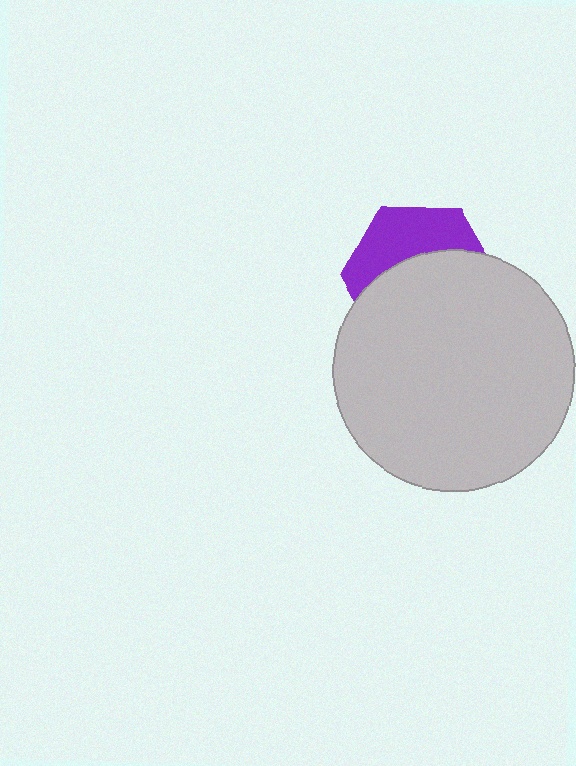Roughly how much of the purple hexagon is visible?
A small part of it is visible (roughly 38%).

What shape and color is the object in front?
The object in front is a light gray circle.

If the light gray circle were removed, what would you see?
You would see the complete purple hexagon.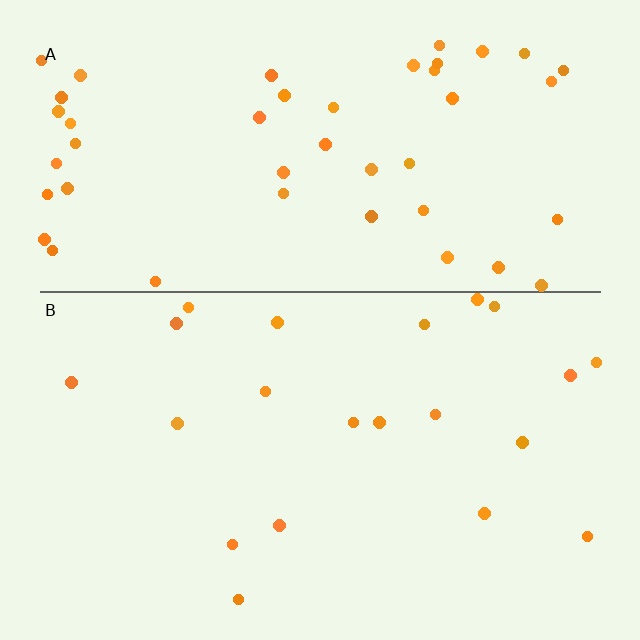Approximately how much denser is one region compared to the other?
Approximately 2.2× — region A over region B.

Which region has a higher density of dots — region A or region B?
A (the top).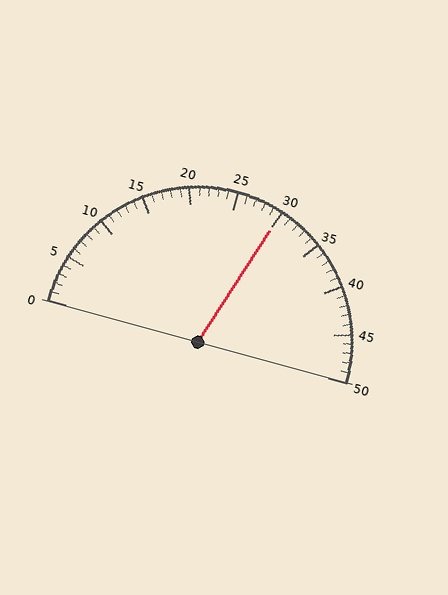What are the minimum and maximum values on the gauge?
The gauge ranges from 0 to 50.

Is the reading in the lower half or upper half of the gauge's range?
The reading is in the upper half of the range (0 to 50).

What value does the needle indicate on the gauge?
The needle indicates approximately 30.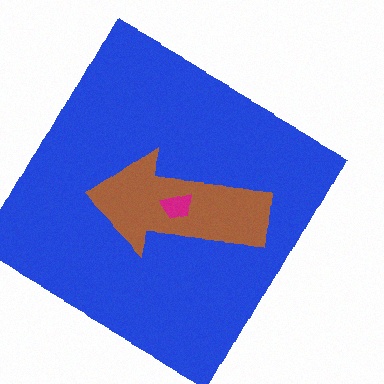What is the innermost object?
The magenta trapezoid.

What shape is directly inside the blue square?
The brown arrow.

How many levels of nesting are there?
3.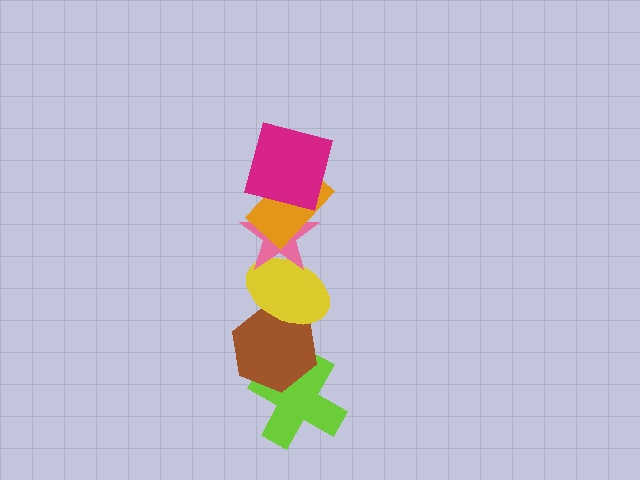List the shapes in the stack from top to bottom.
From top to bottom: the magenta square, the orange rectangle, the pink star, the yellow ellipse, the brown hexagon, the lime cross.